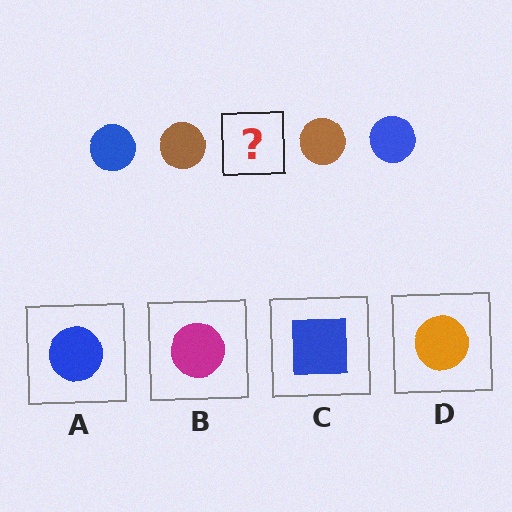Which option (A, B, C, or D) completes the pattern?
A.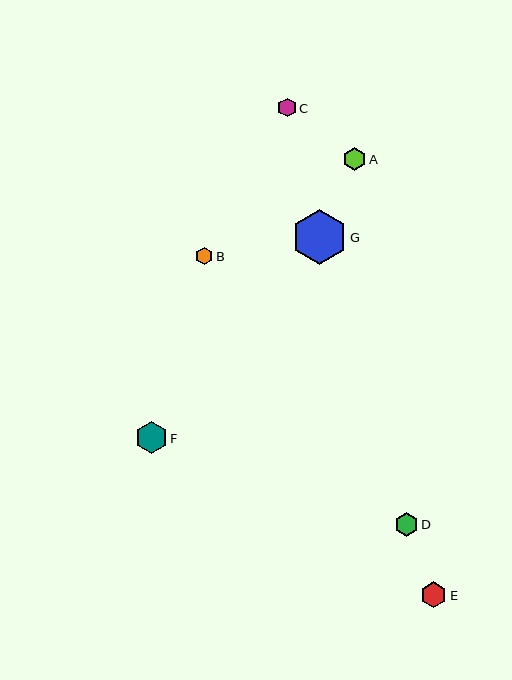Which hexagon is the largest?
Hexagon G is the largest with a size of approximately 56 pixels.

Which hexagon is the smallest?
Hexagon B is the smallest with a size of approximately 17 pixels.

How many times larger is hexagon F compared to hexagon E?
Hexagon F is approximately 1.2 times the size of hexagon E.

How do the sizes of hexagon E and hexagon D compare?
Hexagon E and hexagon D are approximately the same size.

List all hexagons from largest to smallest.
From largest to smallest: G, F, E, D, A, C, B.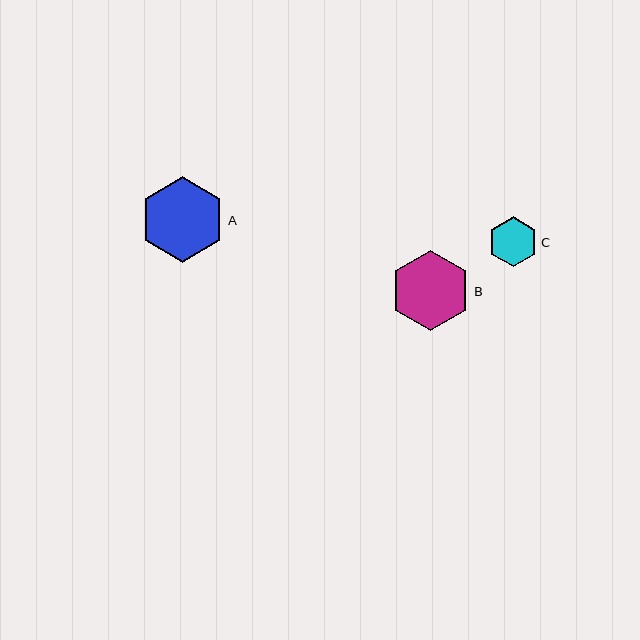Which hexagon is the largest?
Hexagon A is the largest with a size of approximately 86 pixels.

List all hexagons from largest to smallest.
From largest to smallest: A, B, C.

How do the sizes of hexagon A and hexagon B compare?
Hexagon A and hexagon B are approximately the same size.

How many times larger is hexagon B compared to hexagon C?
Hexagon B is approximately 1.6 times the size of hexagon C.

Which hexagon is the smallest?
Hexagon C is the smallest with a size of approximately 50 pixels.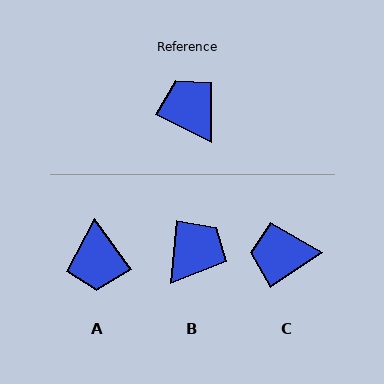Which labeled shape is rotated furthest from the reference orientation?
A, about 152 degrees away.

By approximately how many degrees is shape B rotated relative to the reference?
Approximately 68 degrees clockwise.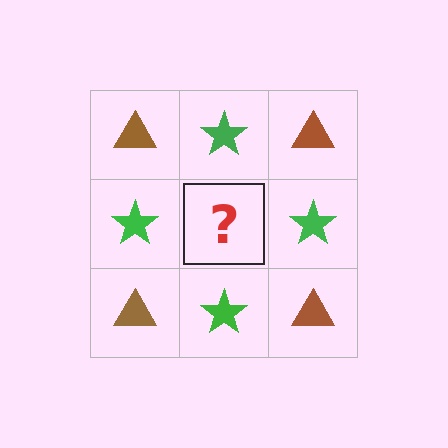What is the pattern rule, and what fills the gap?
The rule is that it alternates brown triangle and green star in a checkerboard pattern. The gap should be filled with a brown triangle.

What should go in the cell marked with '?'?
The missing cell should contain a brown triangle.